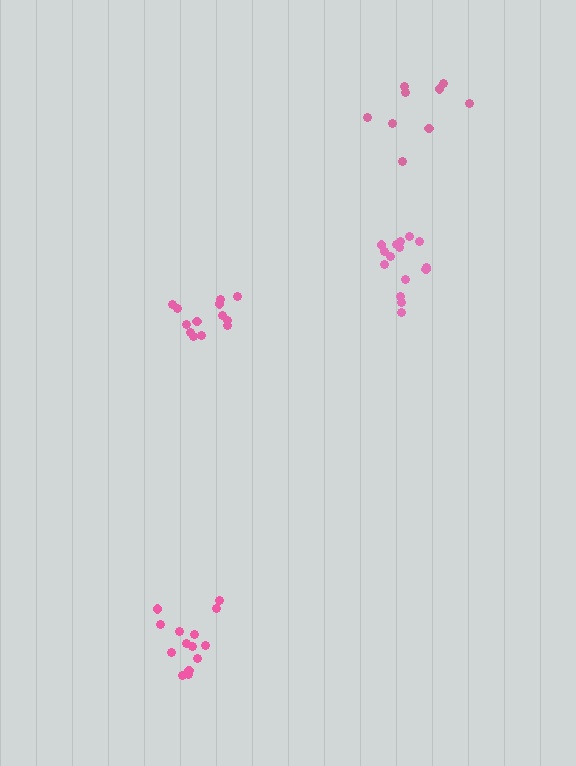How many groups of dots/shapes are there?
There are 4 groups.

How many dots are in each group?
Group 1: 14 dots, Group 2: 15 dots, Group 3: 9 dots, Group 4: 13 dots (51 total).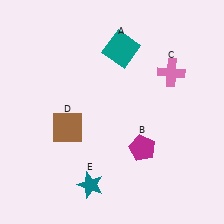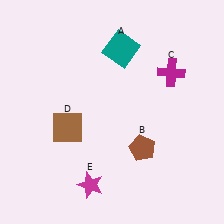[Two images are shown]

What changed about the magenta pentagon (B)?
In Image 1, B is magenta. In Image 2, it changed to brown.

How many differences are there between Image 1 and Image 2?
There are 3 differences between the two images.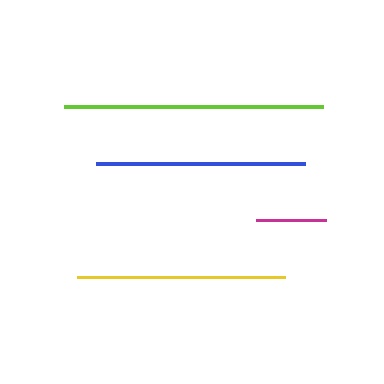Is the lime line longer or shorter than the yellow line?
The lime line is longer than the yellow line.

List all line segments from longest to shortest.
From longest to shortest: lime, blue, yellow, magenta.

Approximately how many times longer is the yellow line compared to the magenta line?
The yellow line is approximately 2.9 times the length of the magenta line.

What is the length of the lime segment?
The lime segment is approximately 259 pixels long.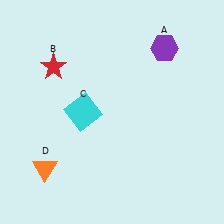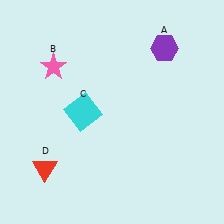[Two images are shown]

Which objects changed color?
B changed from red to pink. D changed from orange to red.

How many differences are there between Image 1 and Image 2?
There are 2 differences between the two images.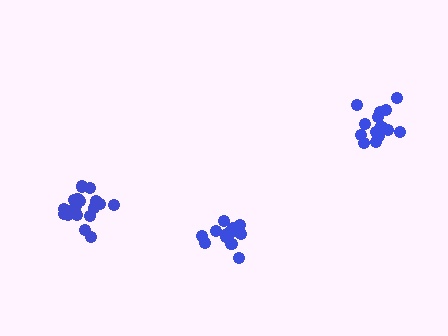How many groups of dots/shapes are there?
There are 3 groups.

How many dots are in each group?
Group 1: 16 dots, Group 2: 14 dots, Group 3: 19 dots (49 total).